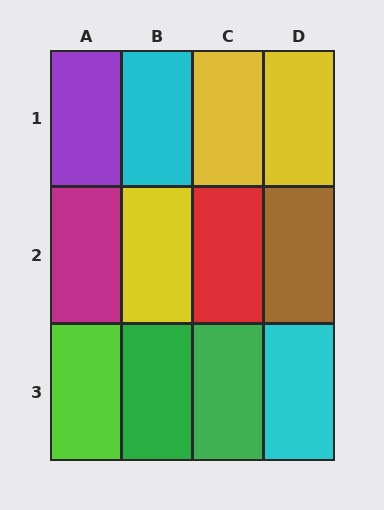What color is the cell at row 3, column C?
Green.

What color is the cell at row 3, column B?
Green.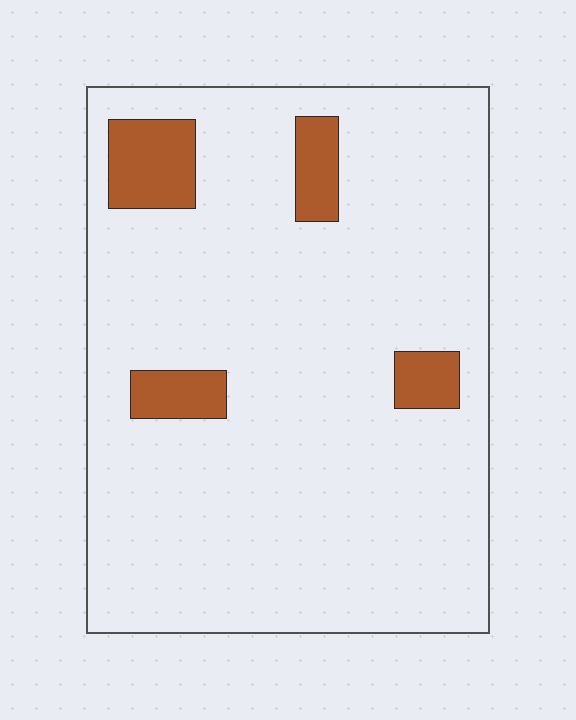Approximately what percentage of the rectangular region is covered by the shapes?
Approximately 10%.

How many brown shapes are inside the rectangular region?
4.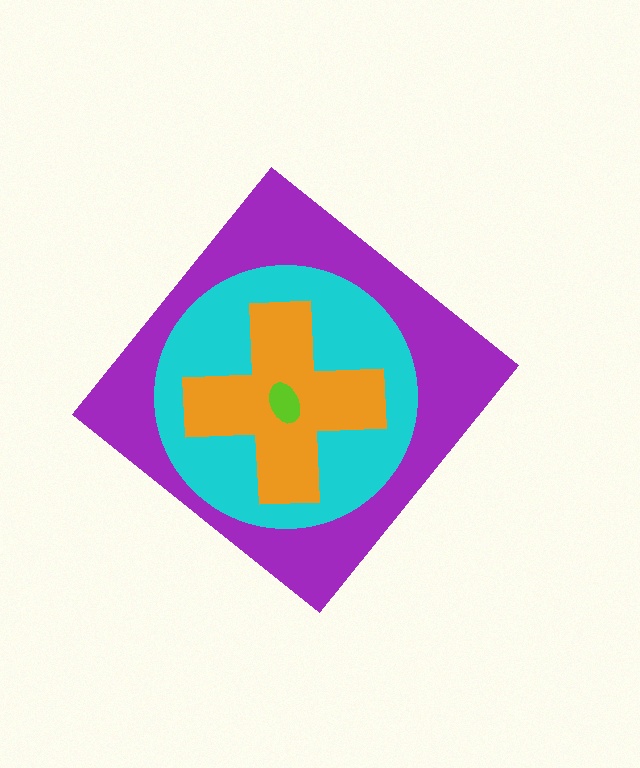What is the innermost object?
The lime ellipse.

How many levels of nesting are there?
4.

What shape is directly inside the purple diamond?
The cyan circle.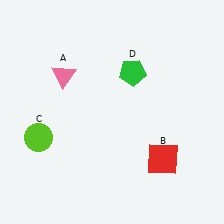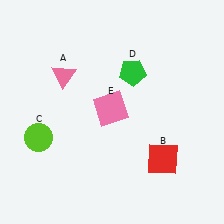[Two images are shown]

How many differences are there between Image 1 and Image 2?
There is 1 difference between the two images.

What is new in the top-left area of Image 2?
A pink square (E) was added in the top-left area of Image 2.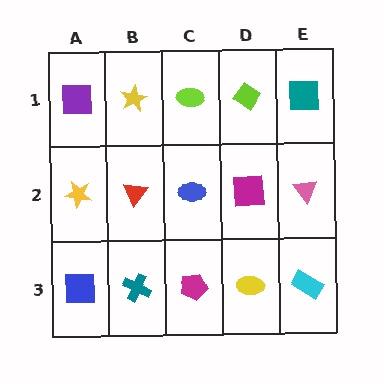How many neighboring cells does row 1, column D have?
3.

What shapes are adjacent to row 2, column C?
A lime ellipse (row 1, column C), a magenta pentagon (row 3, column C), a red triangle (row 2, column B), a magenta square (row 2, column D).